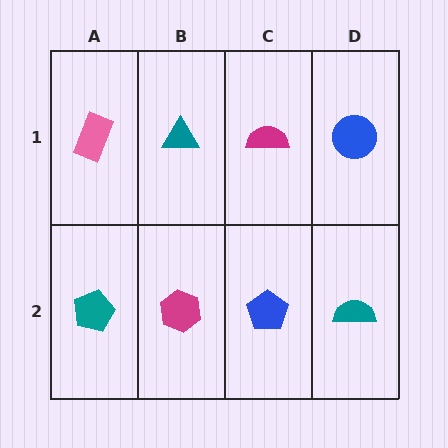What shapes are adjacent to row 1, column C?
A blue pentagon (row 2, column C), a teal triangle (row 1, column B), a blue circle (row 1, column D).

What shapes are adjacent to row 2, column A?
A pink rectangle (row 1, column A), a magenta hexagon (row 2, column B).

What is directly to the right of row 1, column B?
A magenta semicircle.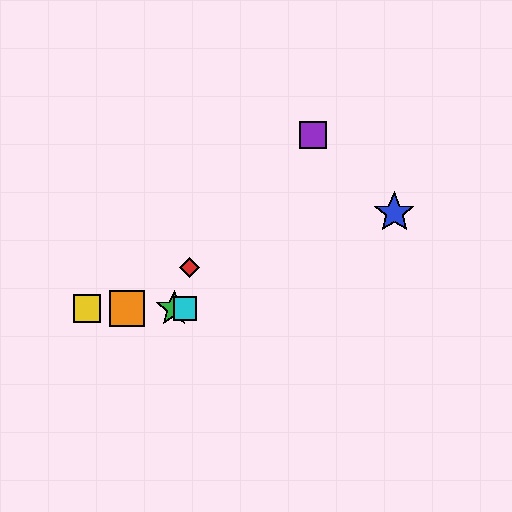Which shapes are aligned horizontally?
The green star, the yellow square, the orange square, the cyan square are aligned horizontally.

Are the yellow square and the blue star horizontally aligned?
No, the yellow square is at y≈308 and the blue star is at y≈213.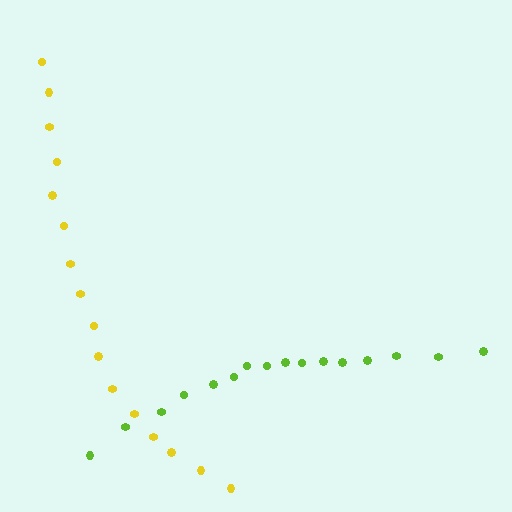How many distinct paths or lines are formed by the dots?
There are 2 distinct paths.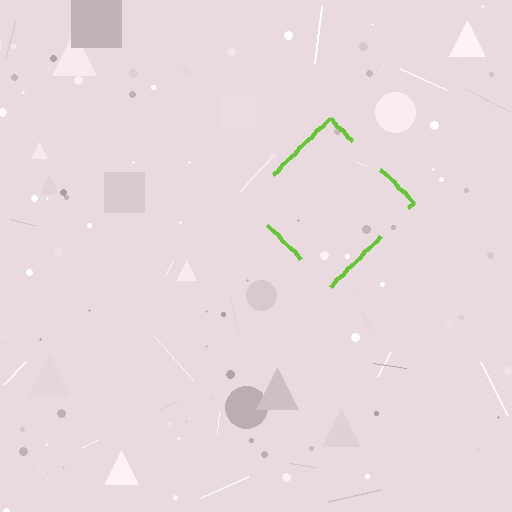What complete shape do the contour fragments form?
The contour fragments form a diamond.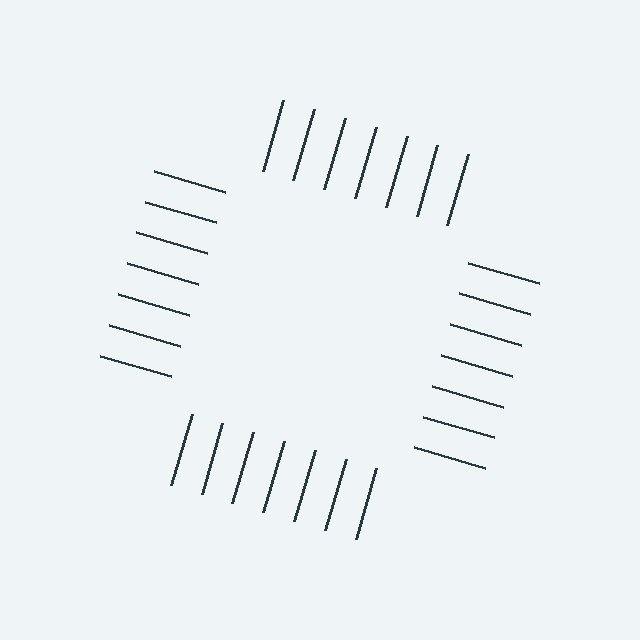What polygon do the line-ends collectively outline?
An illusory square — the line segments terminate on its edges but no continuous stroke is drawn.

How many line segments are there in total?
28 — 7 along each of the 4 edges.